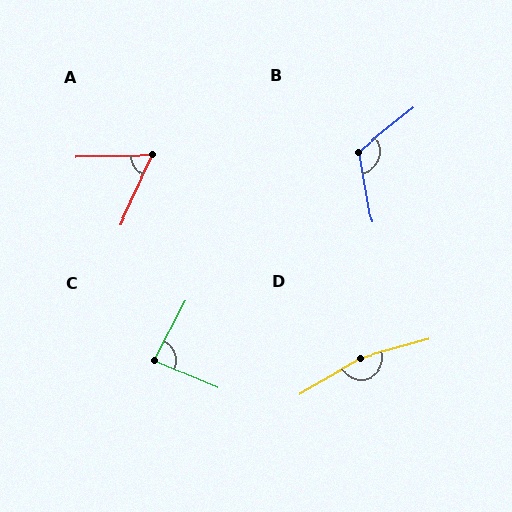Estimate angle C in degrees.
Approximately 85 degrees.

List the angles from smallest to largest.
A (64°), C (85°), B (118°), D (165°).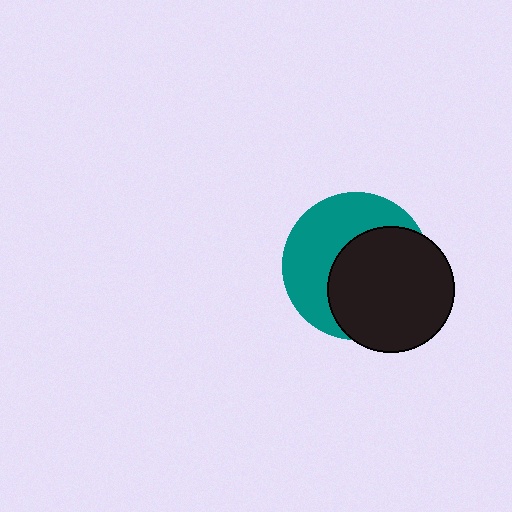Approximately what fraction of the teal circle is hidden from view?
Roughly 53% of the teal circle is hidden behind the black circle.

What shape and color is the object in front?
The object in front is a black circle.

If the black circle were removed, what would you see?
You would see the complete teal circle.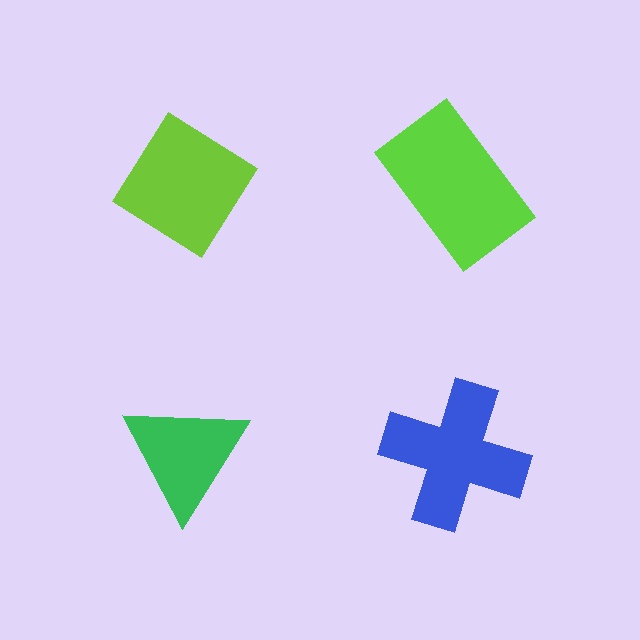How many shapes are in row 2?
2 shapes.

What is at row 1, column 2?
A lime rectangle.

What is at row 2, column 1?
A green triangle.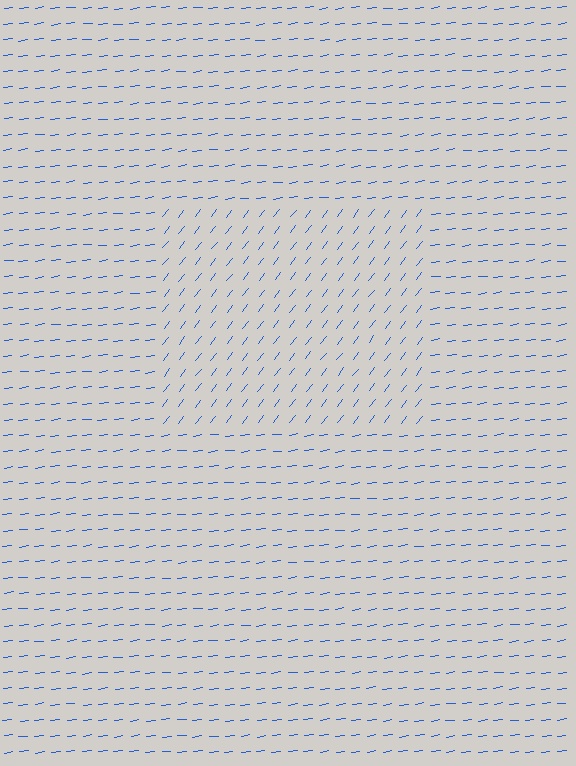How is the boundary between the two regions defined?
The boundary is defined purely by a change in line orientation (approximately 45 degrees difference). All lines are the same color and thickness.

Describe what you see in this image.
The image is filled with small blue line segments. A rectangle region in the image has lines oriented differently from the surrounding lines, creating a visible texture boundary.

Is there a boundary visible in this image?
Yes, there is a texture boundary formed by a change in line orientation.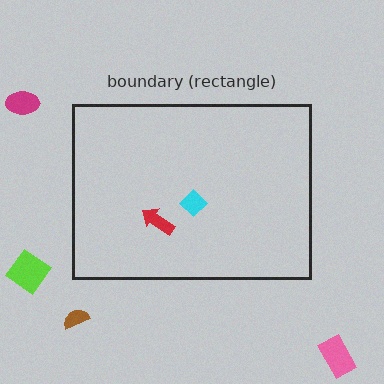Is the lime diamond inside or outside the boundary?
Outside.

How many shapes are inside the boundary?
2 inside, 4 outside.